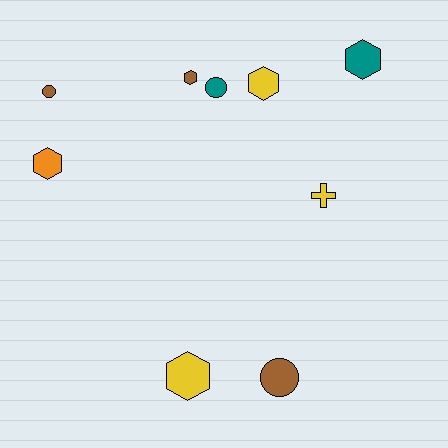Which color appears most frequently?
Brown, with 3 objects.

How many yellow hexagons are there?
There are 2 yellow hexagons.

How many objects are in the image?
There are 9 objects.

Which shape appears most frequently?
Hexagon, with 5 objects.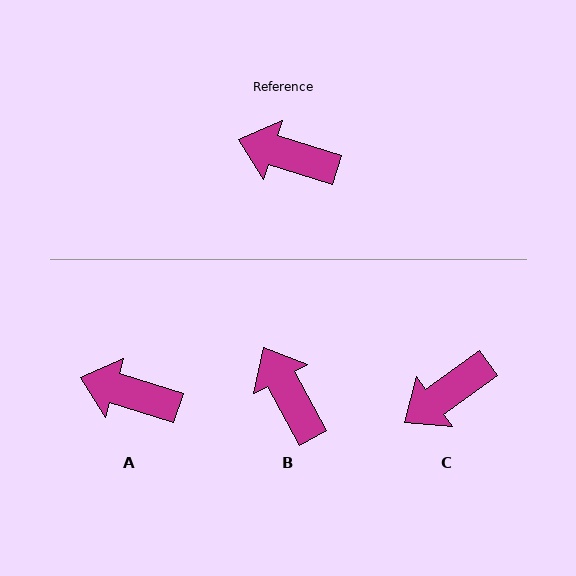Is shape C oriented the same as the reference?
No, it is off by about 53 degrees.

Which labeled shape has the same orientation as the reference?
A.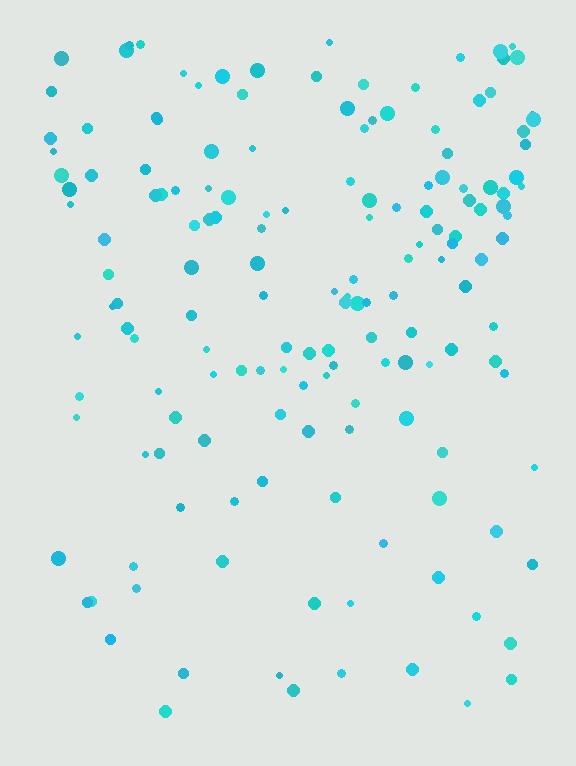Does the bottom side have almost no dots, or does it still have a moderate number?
Still a moderate number, just noticeably fewer than the top.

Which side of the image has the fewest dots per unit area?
The bottom.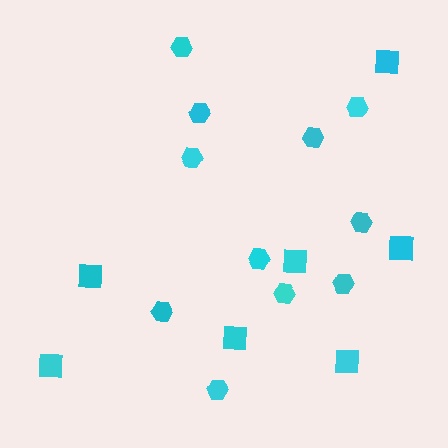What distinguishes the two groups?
There are 2 groups: one group of hexagons (11) and one group of squares (7).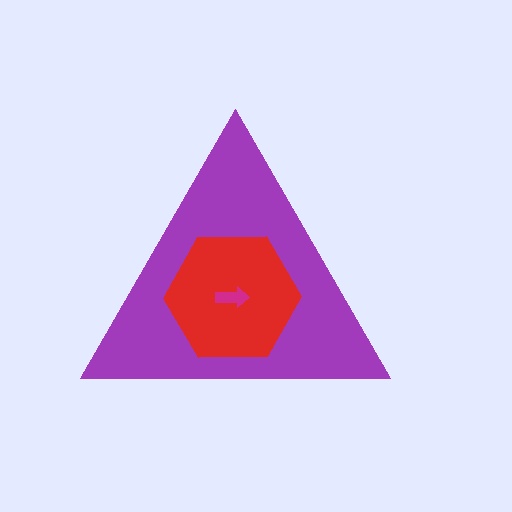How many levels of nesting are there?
3.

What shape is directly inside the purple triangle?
The red hexagon.